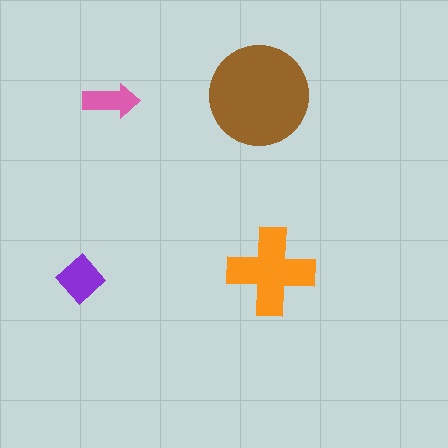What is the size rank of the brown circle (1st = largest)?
1st.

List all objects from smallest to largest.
The pink arrow, the purple diamond, the orange cross, the brown circle.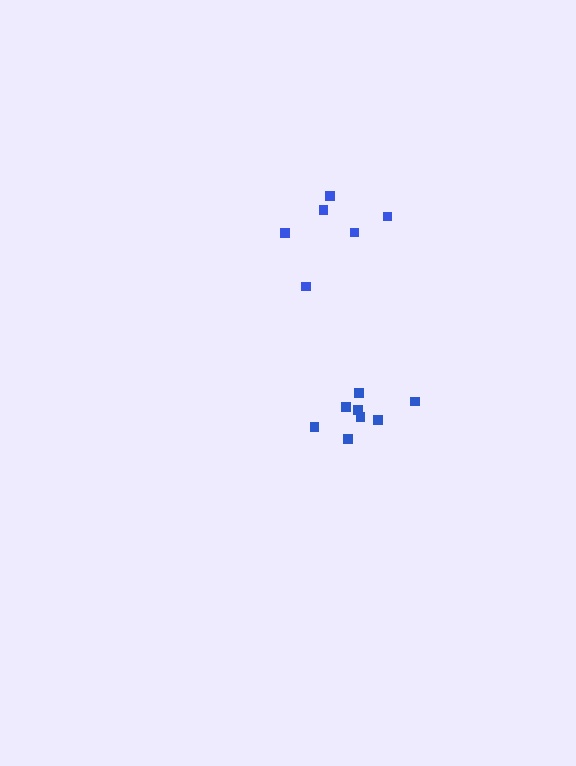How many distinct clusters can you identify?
There are 2 distinct clusters.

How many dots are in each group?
Group 1: 8 dots, Group 2: 6 dots (14 total).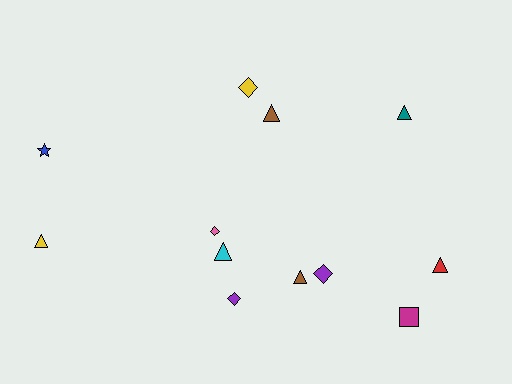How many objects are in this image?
There are 12 objects.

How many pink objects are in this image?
There is 1 pink object.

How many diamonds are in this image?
There are 4 diamonds.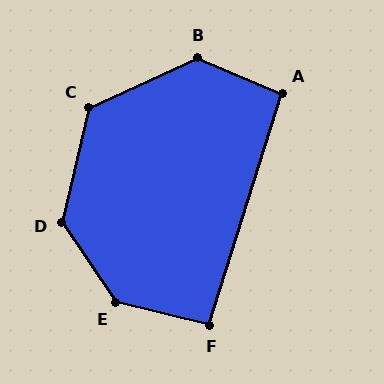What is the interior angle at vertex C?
Approximately 127 degrees (obtuse).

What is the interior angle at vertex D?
Approximately 133 degrees (obtuse).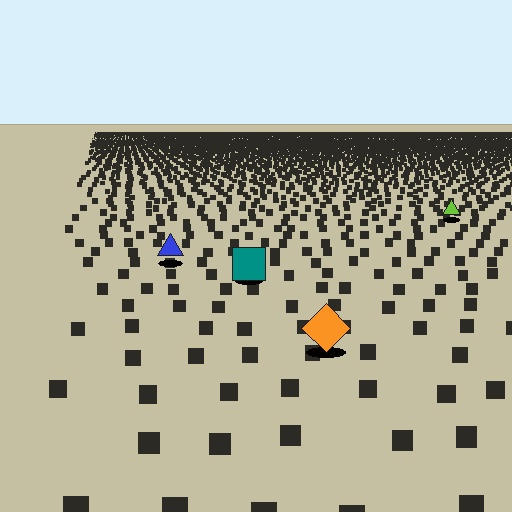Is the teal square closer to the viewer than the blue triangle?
Yes. The teal square is closer — you can tell from the texture gradient: the ground texture is coarser near it.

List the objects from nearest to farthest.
From nearest to farthest: the orange diamond, the teal square, the blue triangle, the lime triangle.